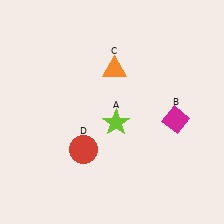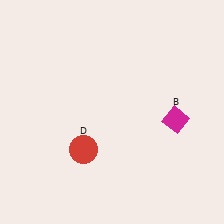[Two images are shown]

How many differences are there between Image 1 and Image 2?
There are 2 differences between the two images.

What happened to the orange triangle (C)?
The orange triangle (C) was removed in Image 2. It was in the top-right area of Image 1.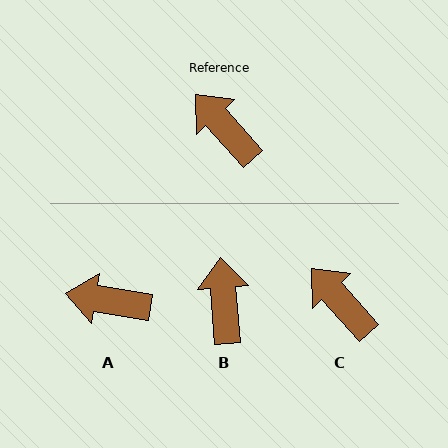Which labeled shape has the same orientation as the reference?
C.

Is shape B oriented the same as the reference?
No, it is off by about 37 degrees.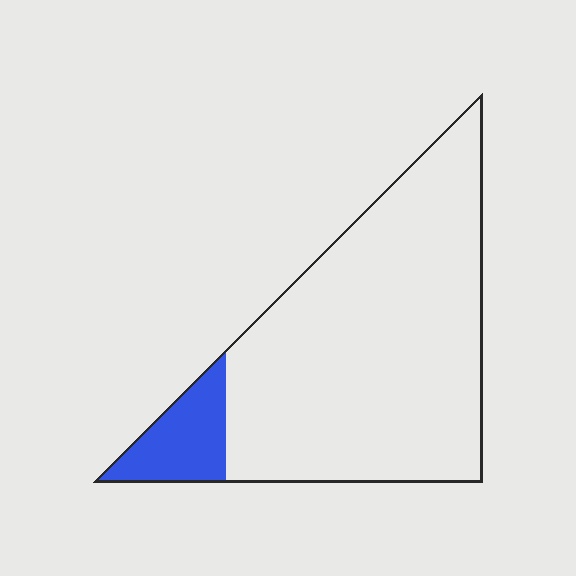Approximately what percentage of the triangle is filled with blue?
Approximately 10%.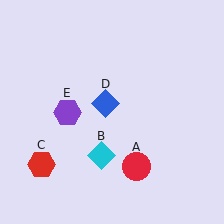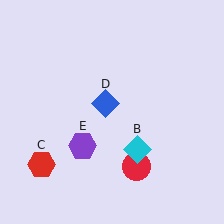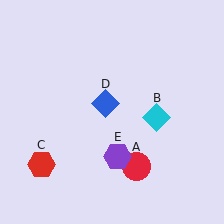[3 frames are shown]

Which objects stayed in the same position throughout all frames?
Red circle (object A) and red hexagon (object C) and blue diamond (object D) remained stationary.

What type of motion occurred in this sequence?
The cyan diamond (object B), purple hexagon (object E) rotated counterclockwise around the center of the scene.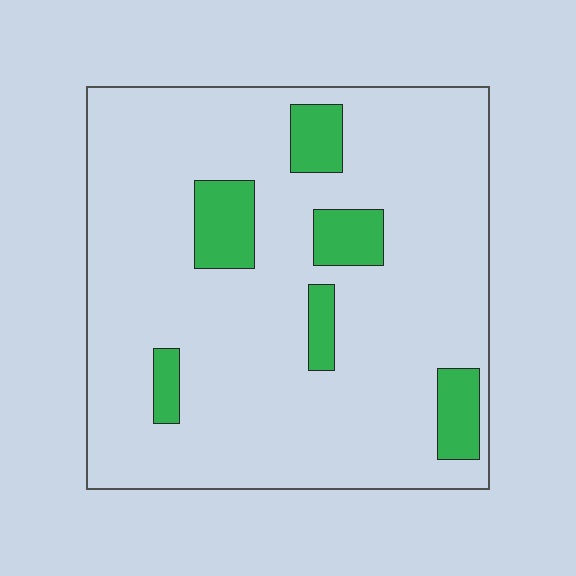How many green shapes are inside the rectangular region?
6.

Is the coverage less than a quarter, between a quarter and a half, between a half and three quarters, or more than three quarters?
Less than a quarter.